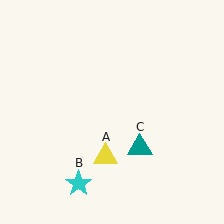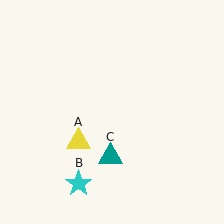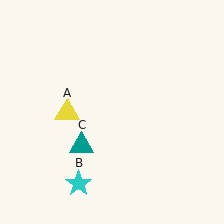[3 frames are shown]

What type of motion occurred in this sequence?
The yellow triangle (object A), teal triangle (object C) rotated clockwise around the center of the scene.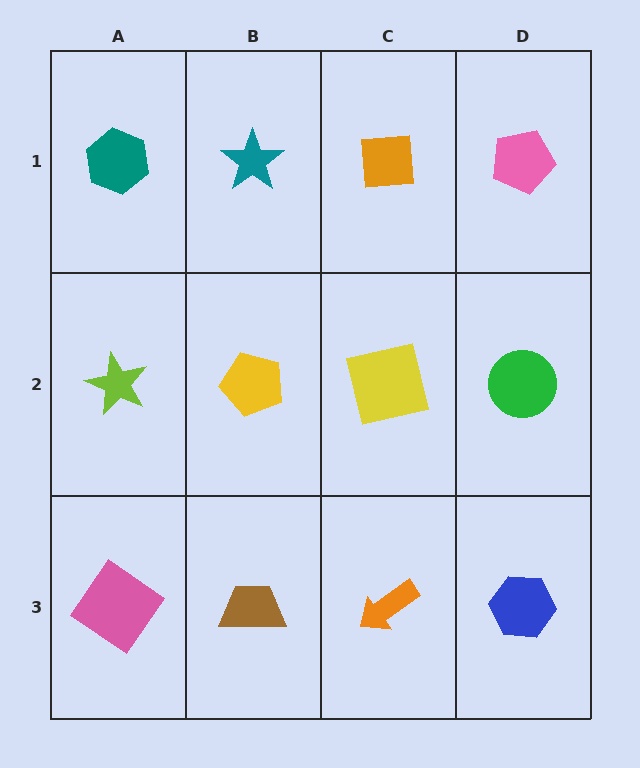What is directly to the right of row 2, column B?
A yellow square.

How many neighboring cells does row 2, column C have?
4.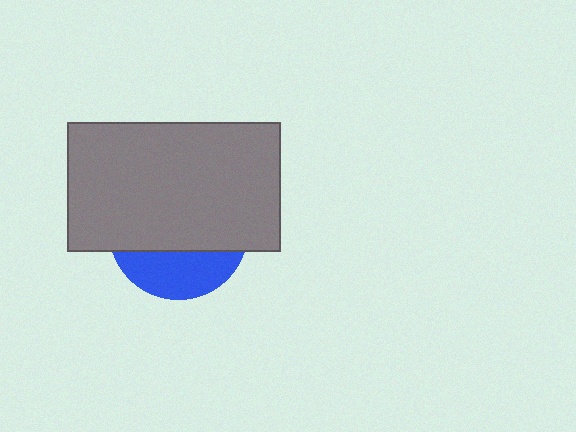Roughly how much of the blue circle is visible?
A small part of it is visible (roughly 31%).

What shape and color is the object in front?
The object in front is a gray rectangle.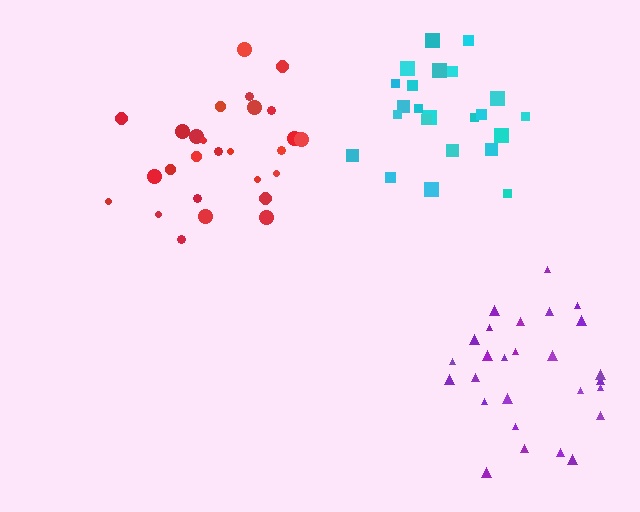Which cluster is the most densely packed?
Cyan.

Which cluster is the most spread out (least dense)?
Purple.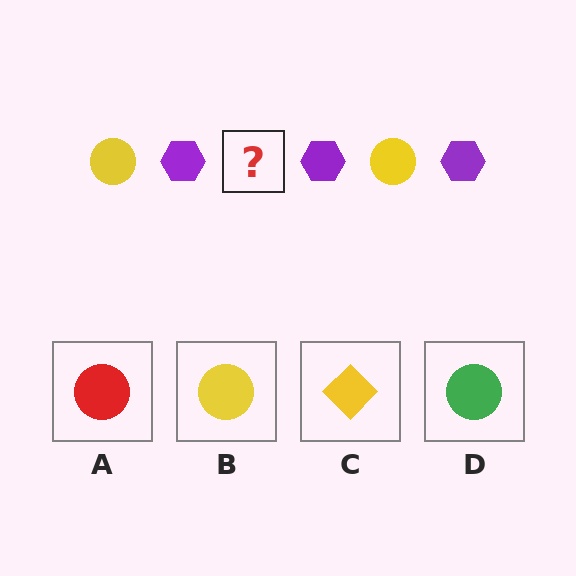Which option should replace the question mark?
Option B.